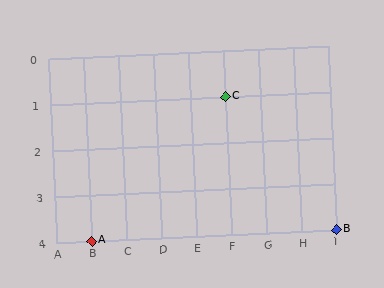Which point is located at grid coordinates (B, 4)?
Point A is at (B, 4).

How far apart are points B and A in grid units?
Points B and A are 7 columns apart.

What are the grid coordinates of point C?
Point C is at grid coordinates (F, 1).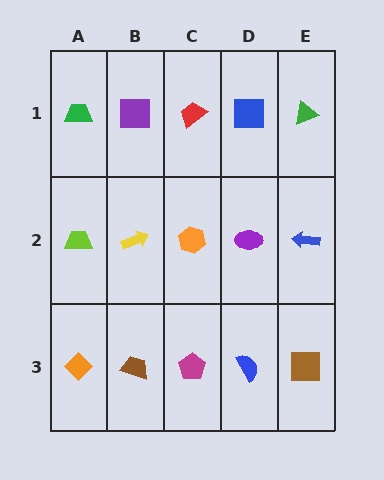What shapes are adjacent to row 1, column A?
A lime trapezoid (row 2, column A), a purple square (row 1, column B).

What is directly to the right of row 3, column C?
A blue semicircle.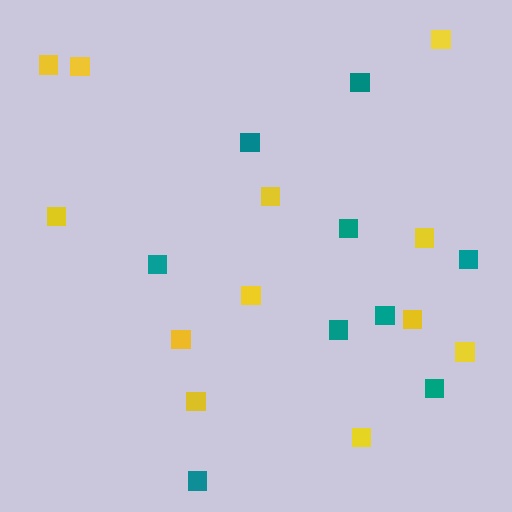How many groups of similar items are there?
There are 2 groups: one group of teal squares (9) and one group of yellow squares (12).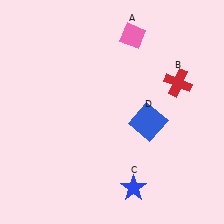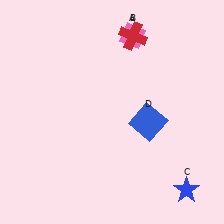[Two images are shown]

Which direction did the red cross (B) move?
The red cross (B) moved up.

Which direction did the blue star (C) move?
The blue star (C) moved right.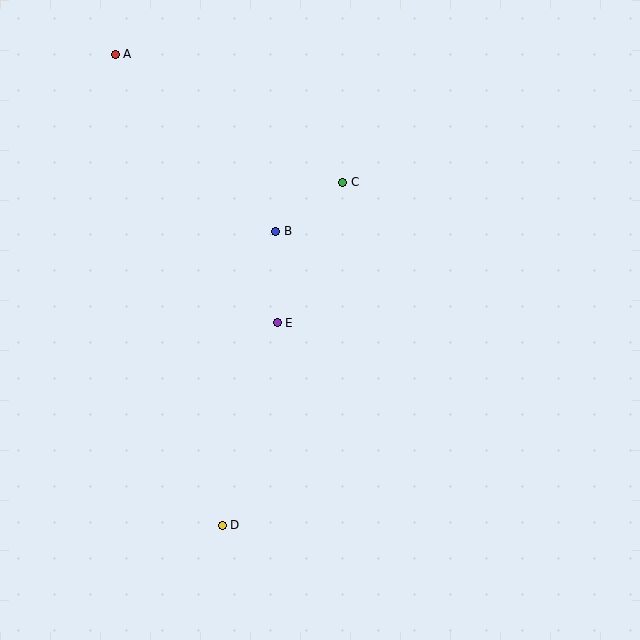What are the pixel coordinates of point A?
Point A is at (115, 54).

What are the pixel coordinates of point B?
Point B is at (276, 231).